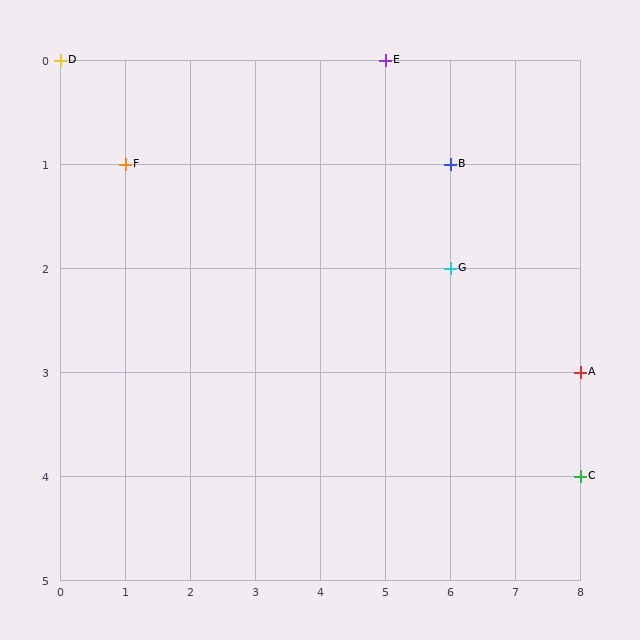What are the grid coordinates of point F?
Point F is at grid coordinates (1, 1).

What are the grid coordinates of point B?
Point B is at grid coordinates (6, 1).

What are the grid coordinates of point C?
Point C is at grid coordinates (8, 4).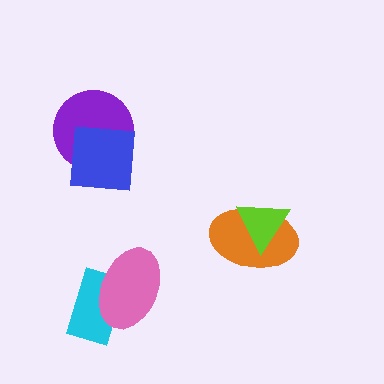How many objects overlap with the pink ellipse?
1 object overlaps with the pink ellipse.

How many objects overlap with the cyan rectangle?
1 object overlaps with the cyan rectangle.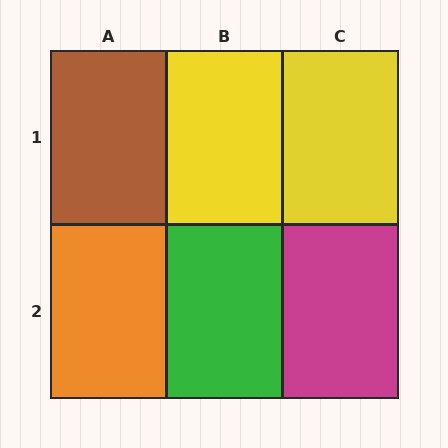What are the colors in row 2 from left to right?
Orange, green, magenta.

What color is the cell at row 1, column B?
Yellow.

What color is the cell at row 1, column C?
Yellow.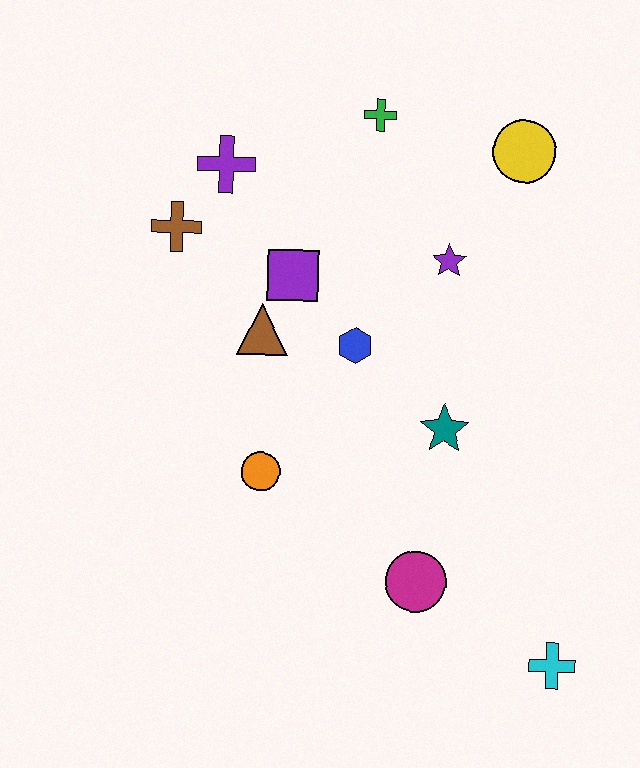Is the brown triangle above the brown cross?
No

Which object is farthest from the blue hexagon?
The cyan cross is farthest from the blue hexagon.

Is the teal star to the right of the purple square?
Yes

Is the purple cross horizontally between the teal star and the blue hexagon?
No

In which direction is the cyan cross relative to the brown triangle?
The cyan cross is below the brown triangle.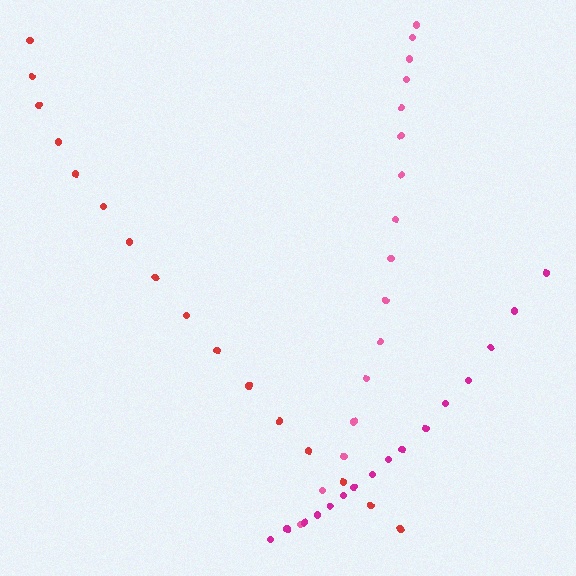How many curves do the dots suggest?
There are 3 distinct paths.